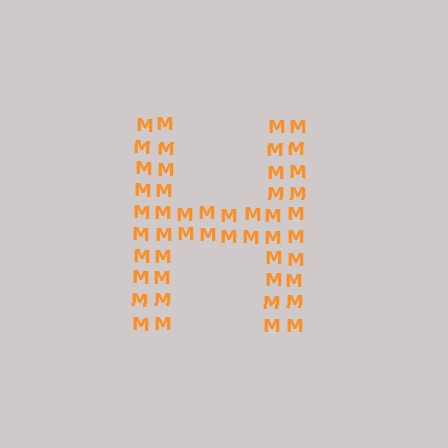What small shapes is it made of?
It is made of small letter M's.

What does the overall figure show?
The overall figure shows the letter H.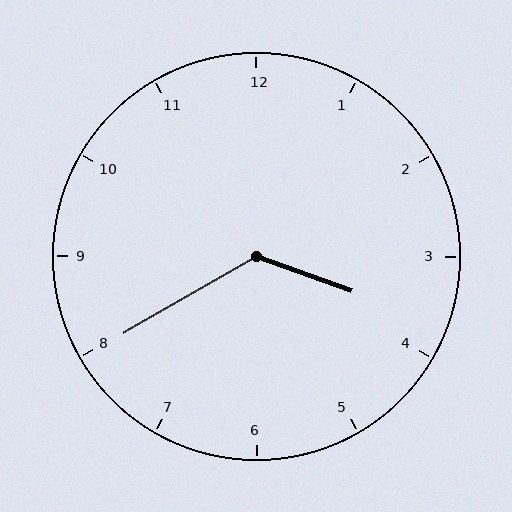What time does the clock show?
3:40.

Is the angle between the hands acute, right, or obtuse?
It is obtuse.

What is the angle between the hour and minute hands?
Approximately 130 degrees.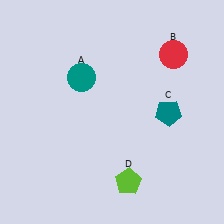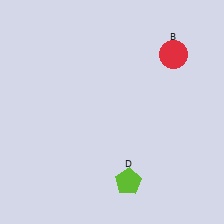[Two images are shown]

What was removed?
The teal pentagon (C), the teal circle (A) were removed in Image 2.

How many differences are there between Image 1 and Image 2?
There are 2 differences between the two images.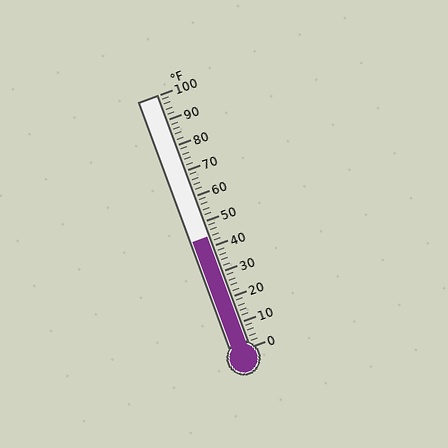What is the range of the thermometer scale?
The thermometer scale ranges from 0°F to 100°F.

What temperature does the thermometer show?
The thermometer shows approximately 44°F.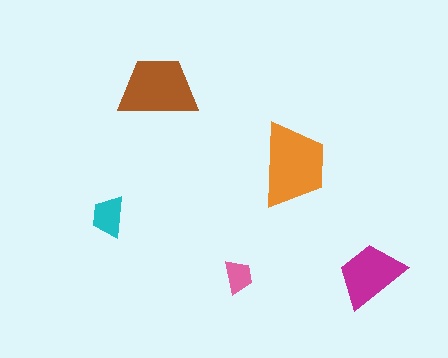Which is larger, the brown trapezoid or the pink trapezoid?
The brown one.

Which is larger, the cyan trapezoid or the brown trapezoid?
The brown one.